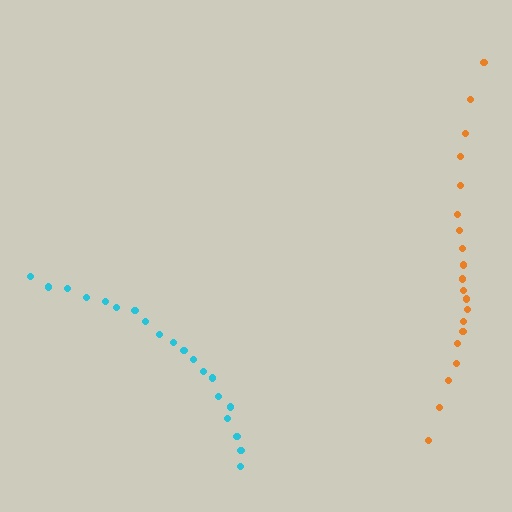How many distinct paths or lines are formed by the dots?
There are 2 distinct paths.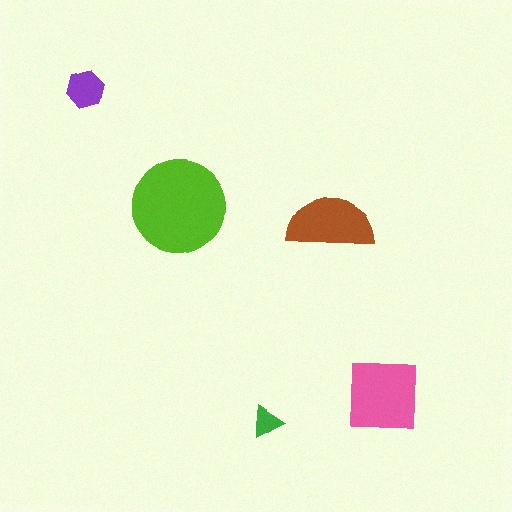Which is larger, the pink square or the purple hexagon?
The pink square.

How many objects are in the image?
There are 5 objects in the image.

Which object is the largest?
The lime circle.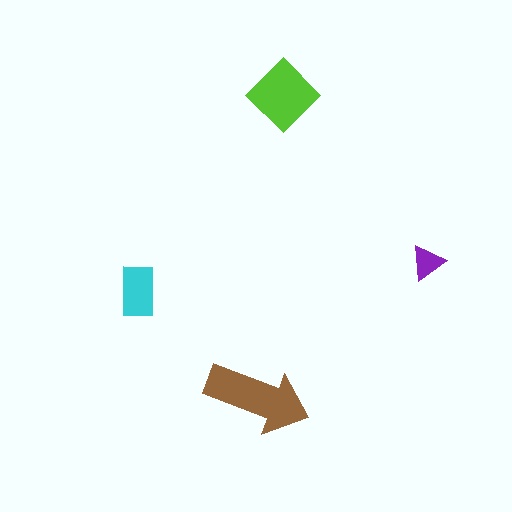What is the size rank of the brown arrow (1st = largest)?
1st.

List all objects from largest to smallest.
The brown arrow, the lime diamond, the cyan rectangle, the purple triangle.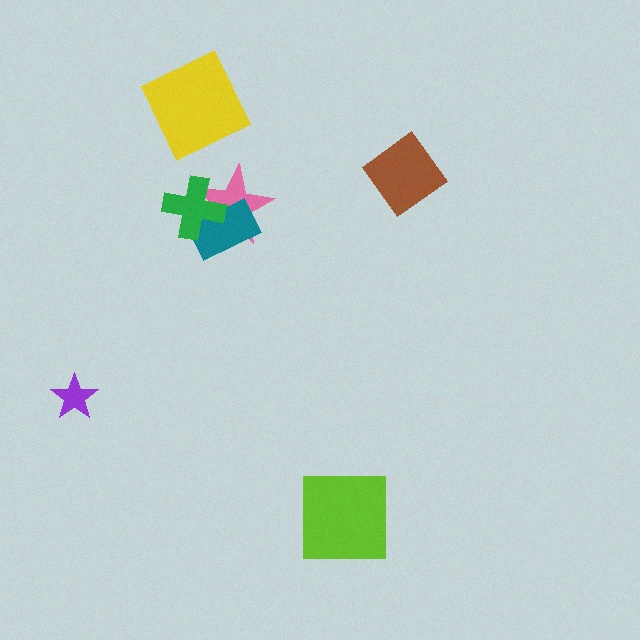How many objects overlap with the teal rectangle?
2 objects overlap with the teal rectangle.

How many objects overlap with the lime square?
0 objects overlap with the lime square.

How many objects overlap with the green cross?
2 objects overlap with the green cross.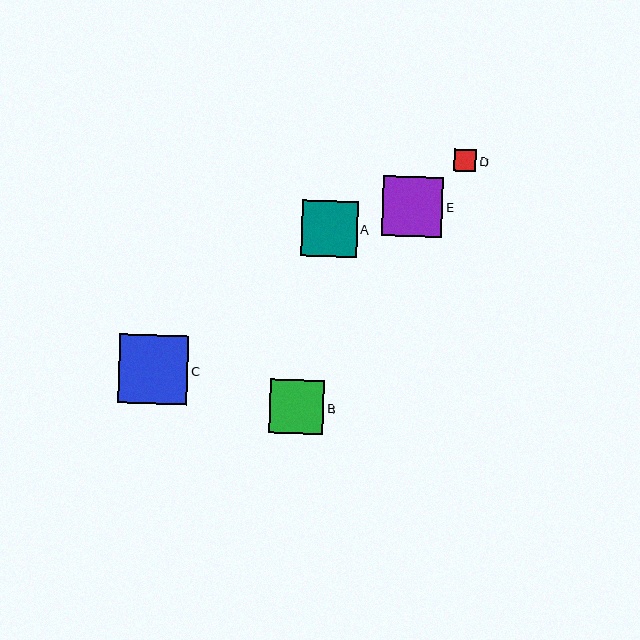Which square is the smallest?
Square D is the smallest with a size of approximately 22 pixels.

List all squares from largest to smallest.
From largest to smallest: C, E, A, B, D.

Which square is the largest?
Square C is the largest with a size of approximately 69 pixels.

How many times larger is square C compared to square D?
Square C is approximately 3.1 times the size of square D.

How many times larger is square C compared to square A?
Square C is approximately 1.2 times the size of square A.